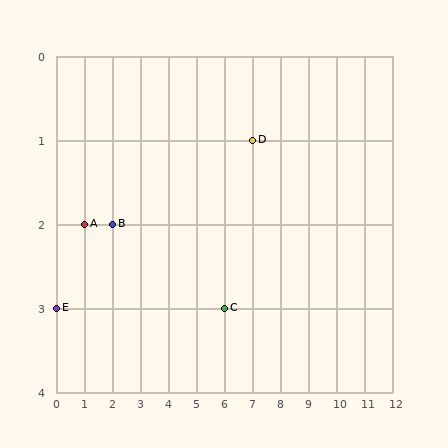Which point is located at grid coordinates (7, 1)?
Point D is at (7, 1).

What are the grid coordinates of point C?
Point C is at grid coordinates (6, 3).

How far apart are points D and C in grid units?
Points D and C are 1 column and 2 rows apart (about 2.2 grid units diagonally).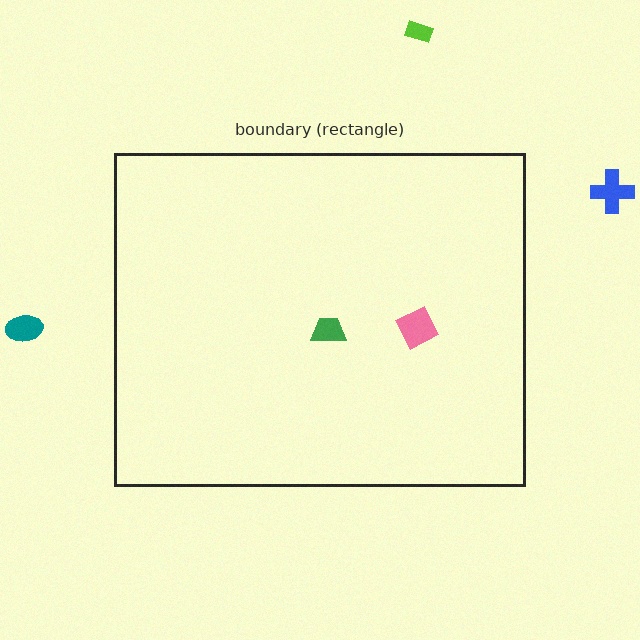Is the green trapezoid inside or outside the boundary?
Inside.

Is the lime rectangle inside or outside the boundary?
Outside.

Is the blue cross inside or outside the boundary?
Outside.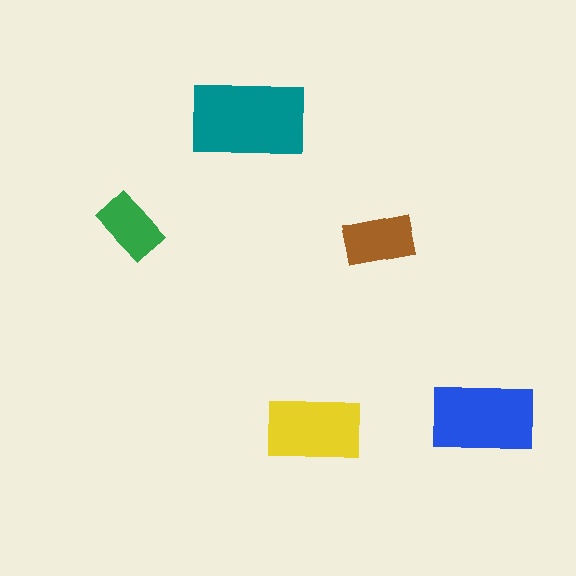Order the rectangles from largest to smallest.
the teal one, the blue one, the yellow one, the brown one, the green one.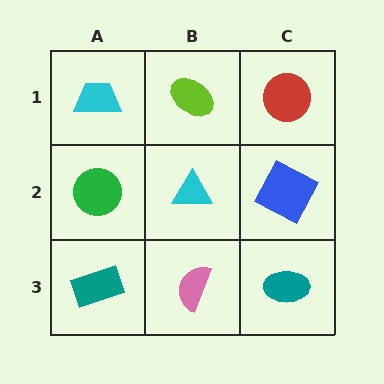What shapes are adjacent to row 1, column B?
A cyan triangle (row 2, column B), a cyan trapezoid (row 1, column A), a red circle (row 1, column C).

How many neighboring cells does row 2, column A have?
3.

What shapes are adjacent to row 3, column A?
A green circle (row 2, column A), a pink semicircle (row 3, column B).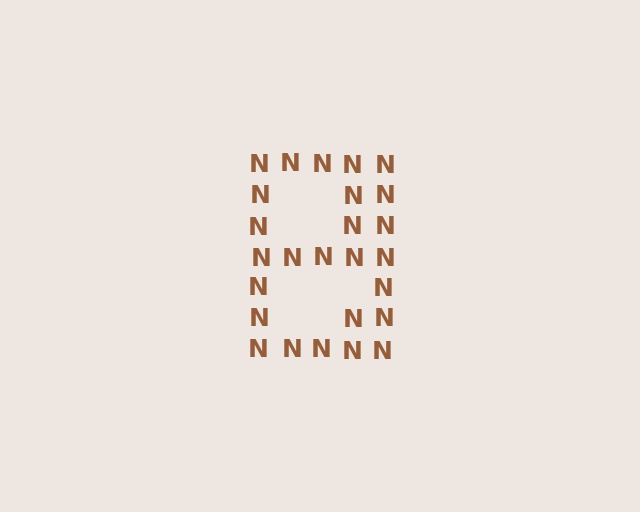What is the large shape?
The large shape is the letter B.